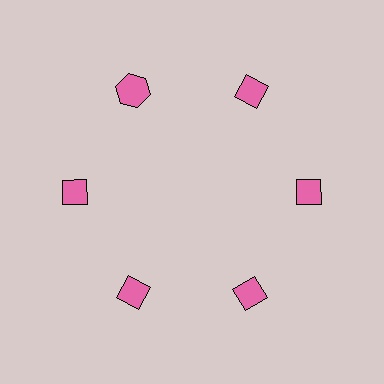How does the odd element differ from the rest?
It has a different shape: hexagon instead of diamond.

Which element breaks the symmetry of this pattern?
The pink hexagon at roughly the 11 o'clock position breaks the symmetry. All other shapes are pink diamonds.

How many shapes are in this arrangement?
There are 6 shapes arranged in a ring pattern.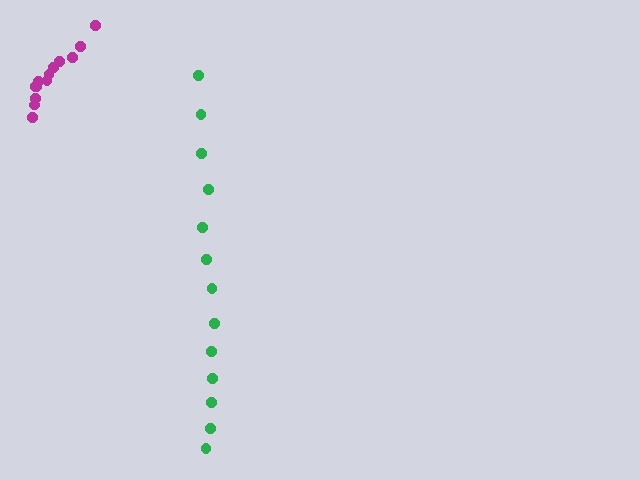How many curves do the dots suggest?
There are 2 distinct paths.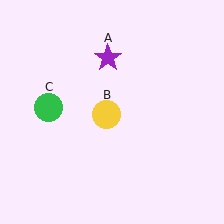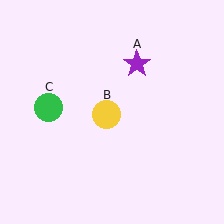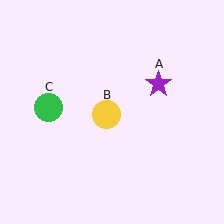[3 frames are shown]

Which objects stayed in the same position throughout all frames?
Yellow circle (object B) and green circle (object C) remained stationary.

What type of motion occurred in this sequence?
The purple star (object A) rotated clockwise around the center of the scene.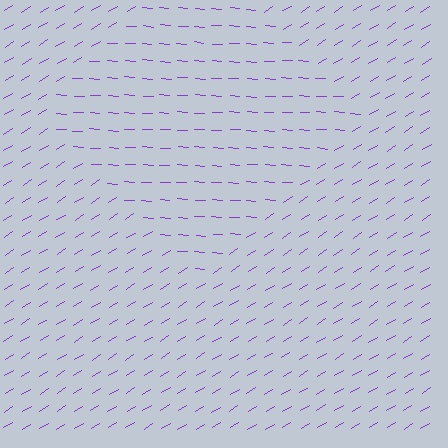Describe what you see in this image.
The image is filled with small purple line segments. A diamond region in the image has lines oriented differently from the surrounding lines, creating a visible texture boundary.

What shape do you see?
I see a diamond.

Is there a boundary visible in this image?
Yes, there is a texture boundary formed by a change in line orientation.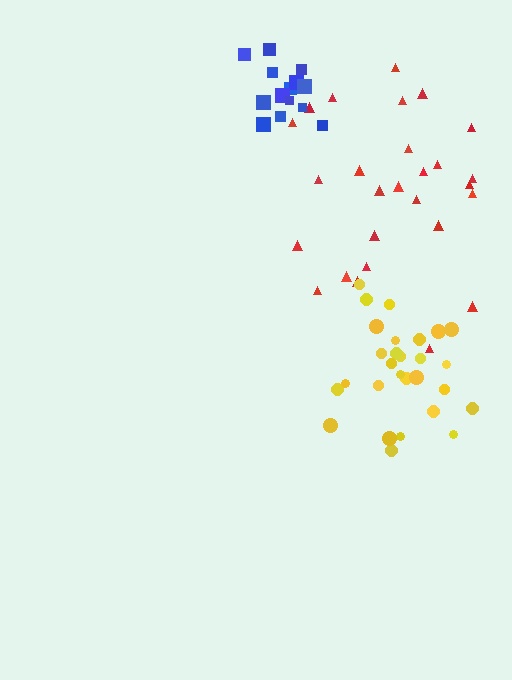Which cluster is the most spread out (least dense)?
Red.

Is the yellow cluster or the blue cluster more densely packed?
Blue.